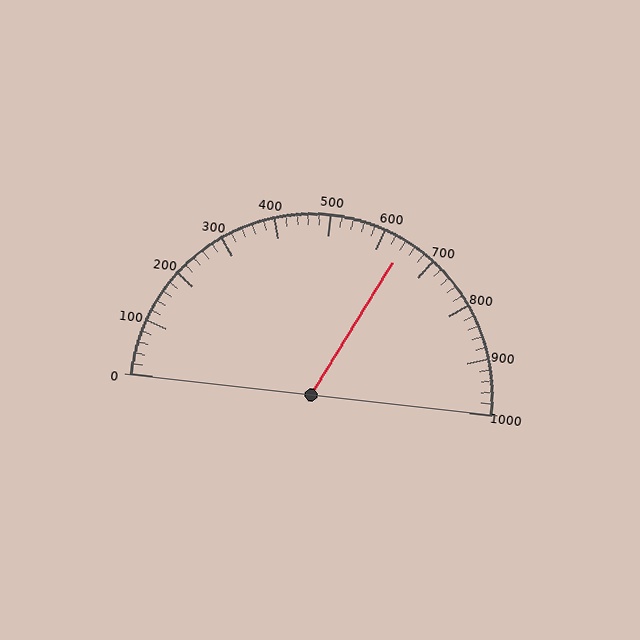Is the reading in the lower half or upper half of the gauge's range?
The reading is in the upper half of the range (0 to 1000).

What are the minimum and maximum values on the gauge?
The gauge ranges from 0 to 1000.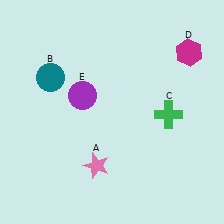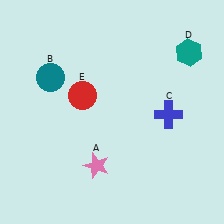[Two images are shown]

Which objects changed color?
C changed from green to blue. D changed from magenta to teal. E changed from purple to red.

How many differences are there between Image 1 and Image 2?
There are 3 differences between the two images.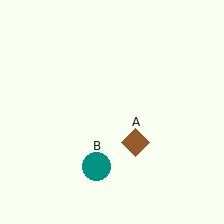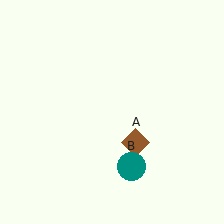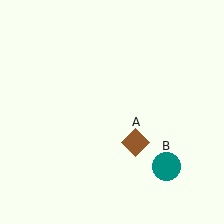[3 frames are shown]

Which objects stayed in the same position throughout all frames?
Brown diamond (object A) remained stationary.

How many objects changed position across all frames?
1 object changed position: teal circle (object B).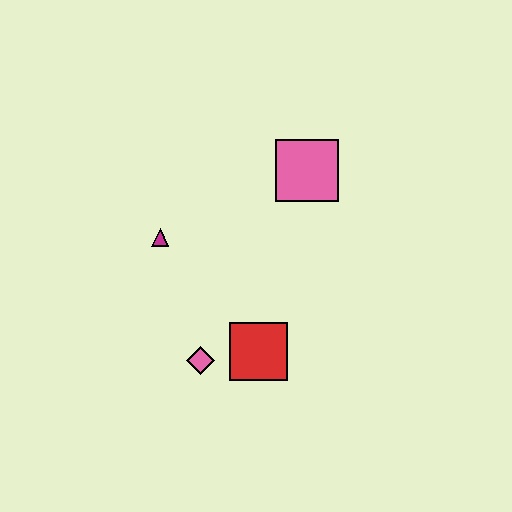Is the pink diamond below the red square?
Yes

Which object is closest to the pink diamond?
The red square is closest to the pink diamond.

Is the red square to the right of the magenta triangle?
Yes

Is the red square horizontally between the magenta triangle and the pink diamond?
No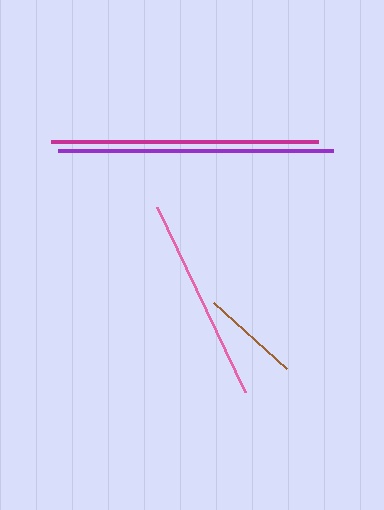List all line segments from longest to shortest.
From longest to shortest: purple, magenta, pink, brown.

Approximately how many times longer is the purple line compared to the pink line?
The purple line is approximately 1.3 times the length of the pink line.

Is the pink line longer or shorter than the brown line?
The pink line is longer than the brown line.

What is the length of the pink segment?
The pink segment is approximately 205 pixels long.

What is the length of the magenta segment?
The magenta segment is approximately 266 pixels long.